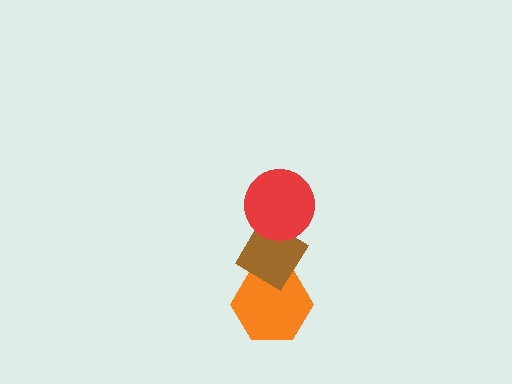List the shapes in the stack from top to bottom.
From top to bottom: the red circle, the brown diamond, the orange hexagon.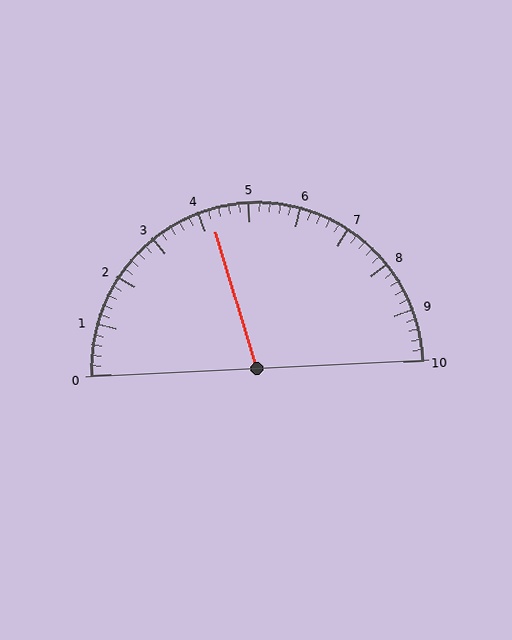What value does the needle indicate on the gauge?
The needle indicates approximately 4.2.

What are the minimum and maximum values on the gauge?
The gauge ranges from 0 to 10.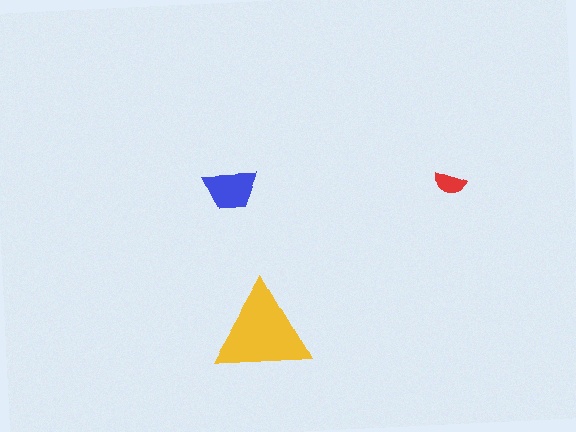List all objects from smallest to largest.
The red semicircle, the blue trapezoid, the yellow triangle.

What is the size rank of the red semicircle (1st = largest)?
3rd.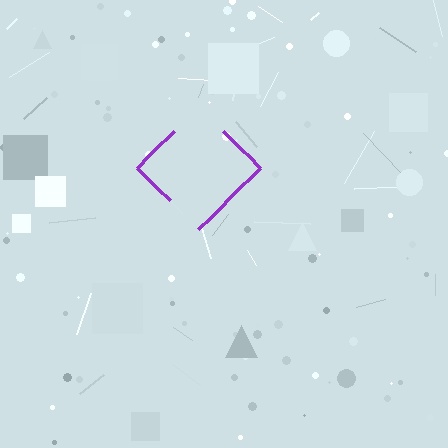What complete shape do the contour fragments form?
The contour fragments form a diamond.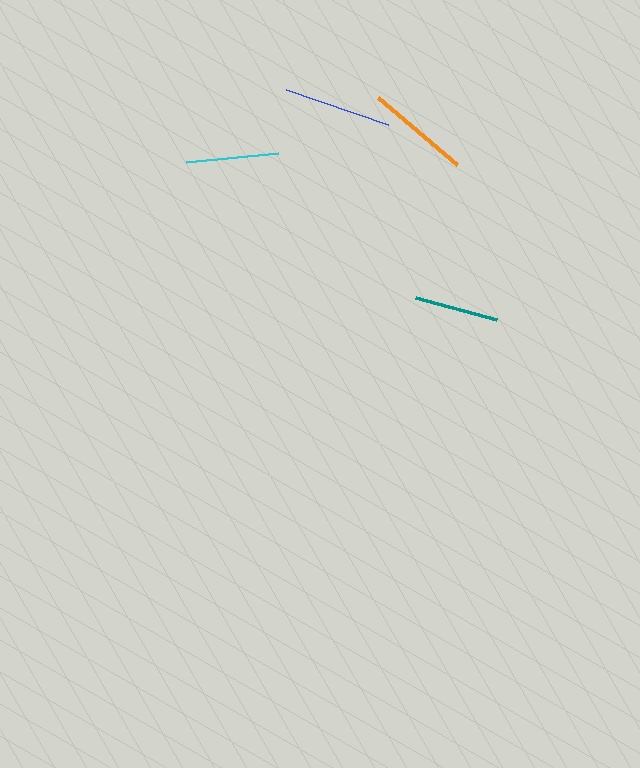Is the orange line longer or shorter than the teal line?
The orange line is longer than the teal line.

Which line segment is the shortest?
The teal line is the shortest at approximately 83 pixels.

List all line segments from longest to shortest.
From longest to shortest: blue, orange, cyan, teal.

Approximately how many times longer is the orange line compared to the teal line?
The orange line is approximately 1.2 times the length of the teal line.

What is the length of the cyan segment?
The cyan segment is approximately 93 pixels long.